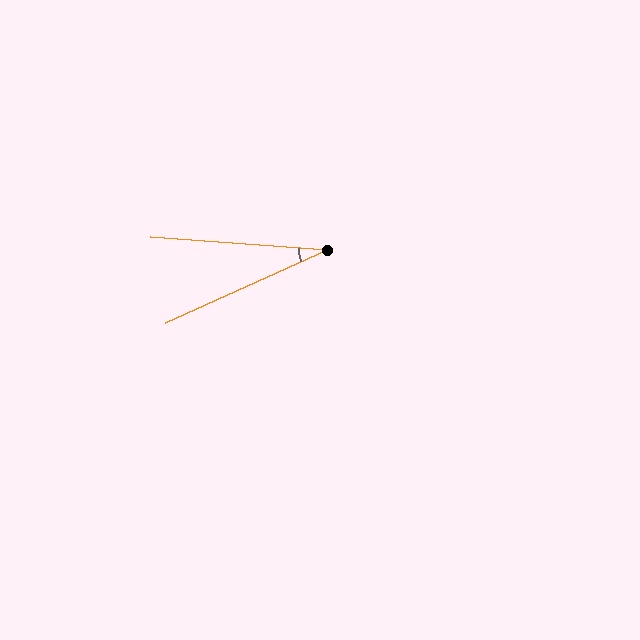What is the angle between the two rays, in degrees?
Approximately 28 degrees.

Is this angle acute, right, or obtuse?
It is acute.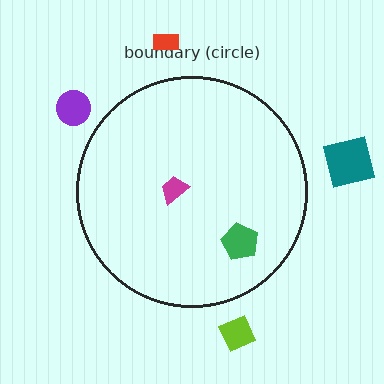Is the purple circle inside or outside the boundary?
Outside.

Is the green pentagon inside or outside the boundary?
Inside.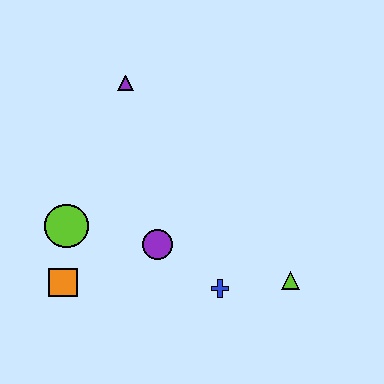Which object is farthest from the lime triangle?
The purple triangle is farthest from the lime triangle.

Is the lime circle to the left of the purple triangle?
Yes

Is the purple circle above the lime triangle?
Yes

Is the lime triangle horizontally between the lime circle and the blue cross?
No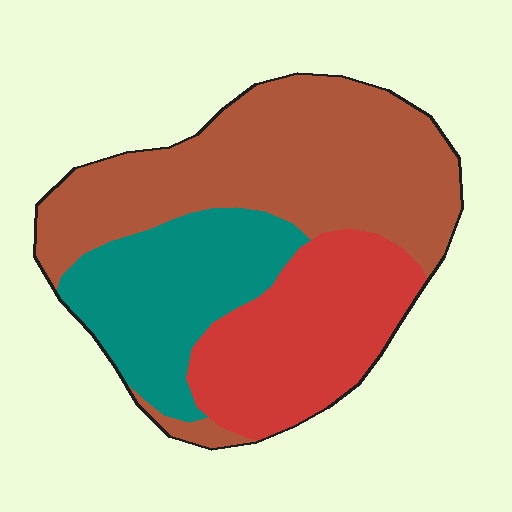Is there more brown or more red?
Brown.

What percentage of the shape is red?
Red covers about 30% of the shape.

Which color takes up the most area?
Brown, at roughly 45%.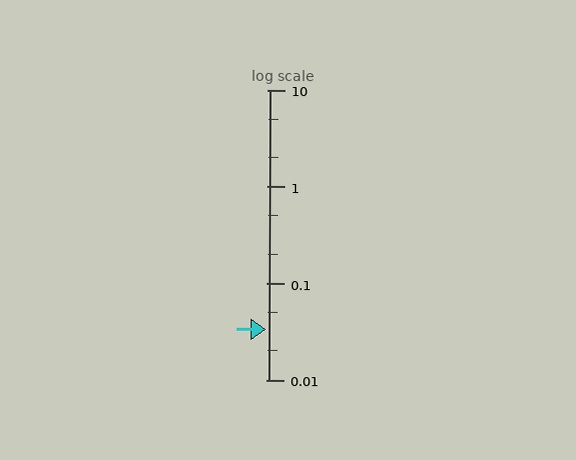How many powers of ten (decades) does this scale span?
The scale spans 3 decades, from 0.01 to 10.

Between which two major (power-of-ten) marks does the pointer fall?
The pointer is between 0.01 and 0.1.